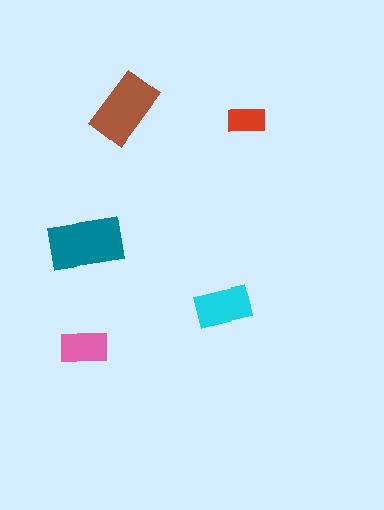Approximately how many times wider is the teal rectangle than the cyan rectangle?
About 1.5 times wider.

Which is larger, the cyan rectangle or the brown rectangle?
The brown one.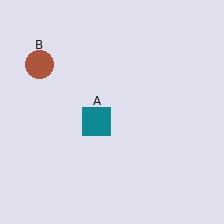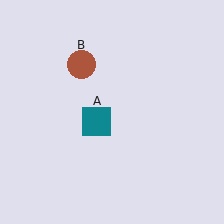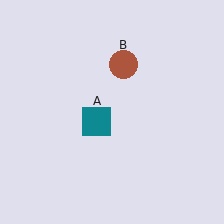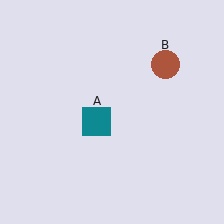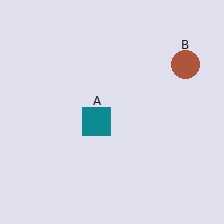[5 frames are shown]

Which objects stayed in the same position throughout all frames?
Teal square (object A) remained stationary.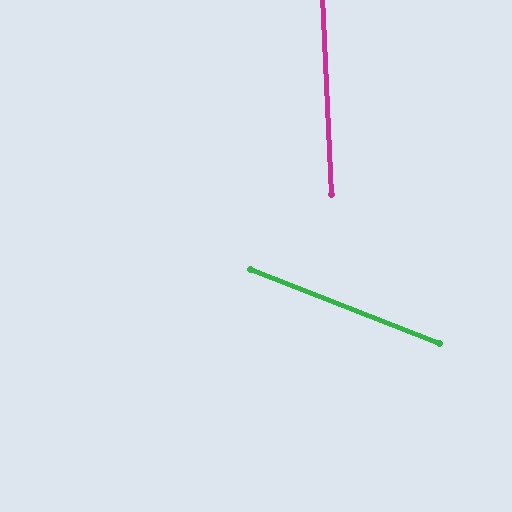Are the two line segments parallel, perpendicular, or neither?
Neither parallel nor perpendicular — they differ by about 66°.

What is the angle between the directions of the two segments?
Approximately 66 degrees.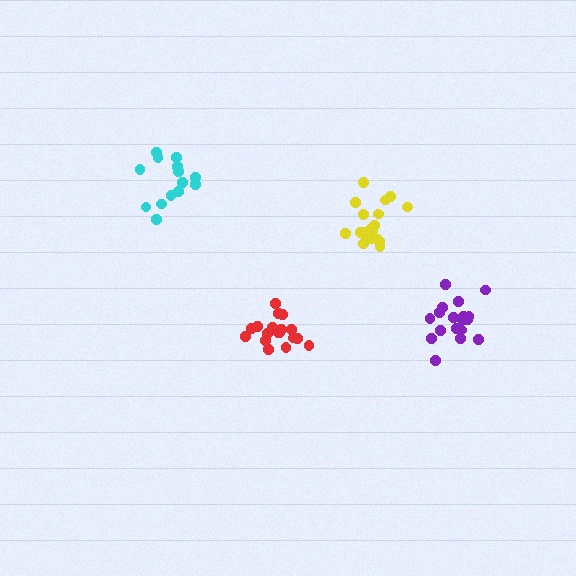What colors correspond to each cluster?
The clusters are colored: yellow, red, cyan, purple.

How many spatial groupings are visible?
There are 4 spatial groupings.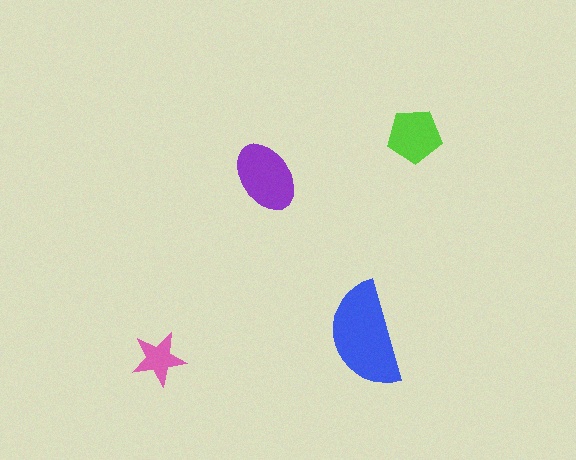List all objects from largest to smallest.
The blue semicircle, the purple ellipse, the lime pentagon, the pink star.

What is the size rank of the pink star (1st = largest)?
4th.